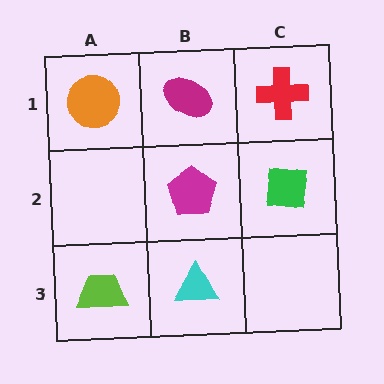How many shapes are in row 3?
2 shapes.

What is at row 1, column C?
A red cross.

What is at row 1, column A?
An orange circle.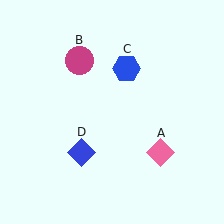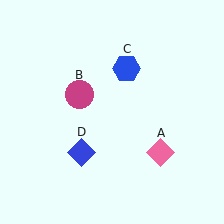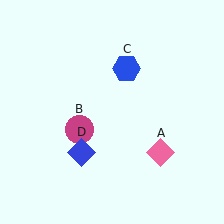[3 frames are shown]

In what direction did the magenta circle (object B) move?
The magenta circle (object B) moved down.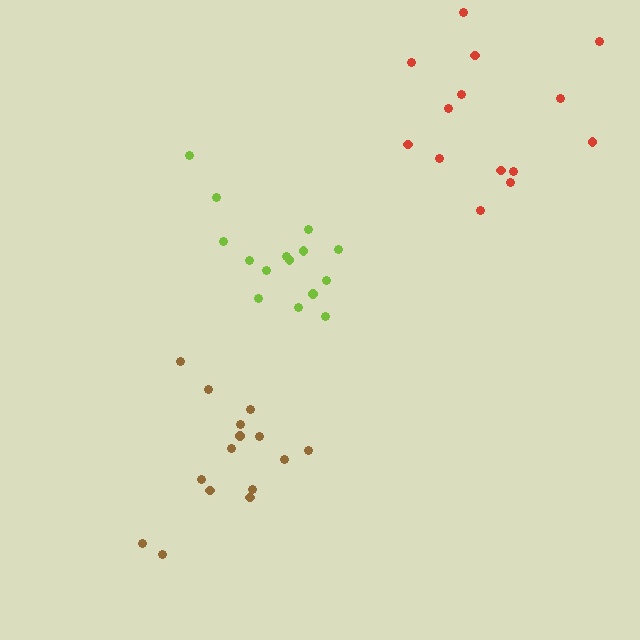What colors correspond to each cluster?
The clusters are colored: lime, red, brown.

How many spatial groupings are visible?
There are 3 spatial groupings.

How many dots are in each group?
Group 1: 15 dots, Group 2: 14 dots, Group 3: 15 dots (44 total).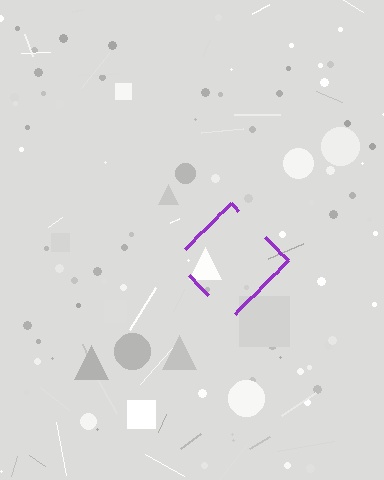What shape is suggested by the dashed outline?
The dashed outline suggests a diamond.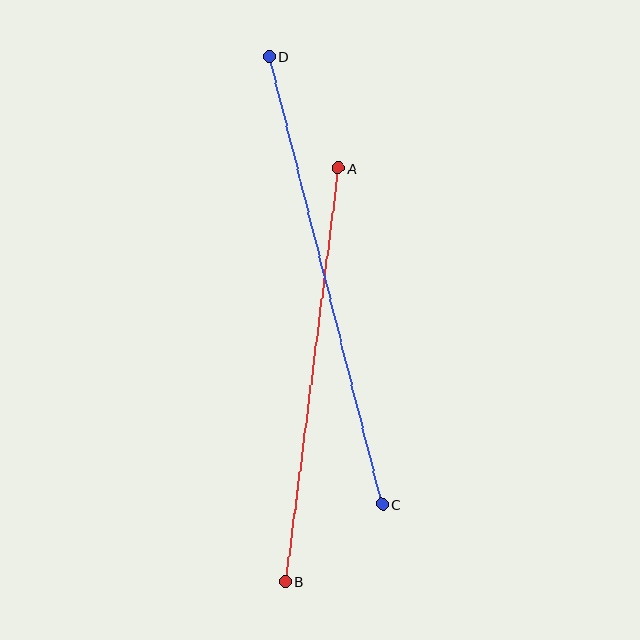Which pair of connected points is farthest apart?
Points C and D are farthest apart.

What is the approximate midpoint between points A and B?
The midpoint is at approximately (312, 375) pixels.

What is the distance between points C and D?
The distance is approximately 462 pixels.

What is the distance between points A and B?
The distance is approximately 417 pixels.